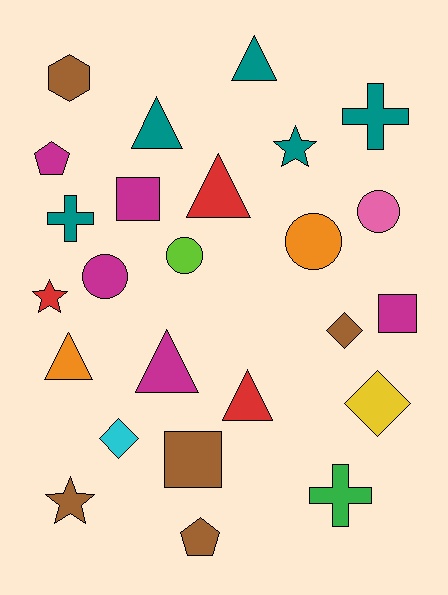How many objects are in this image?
There are 25 objects.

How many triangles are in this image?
There are 6 triangles.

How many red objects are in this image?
There are 3 red objects.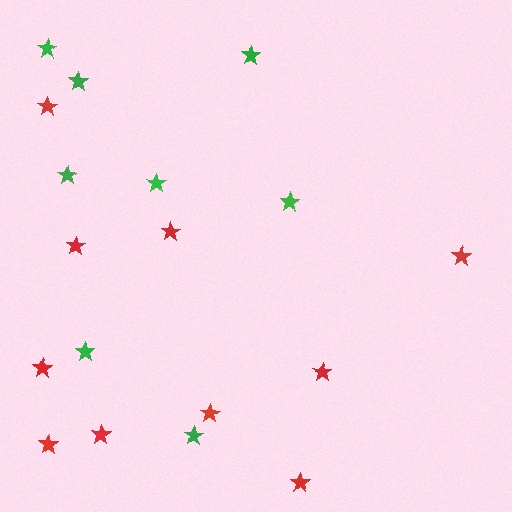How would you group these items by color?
There are 2 groups: one group of green stars (8) and one group of red stars (10).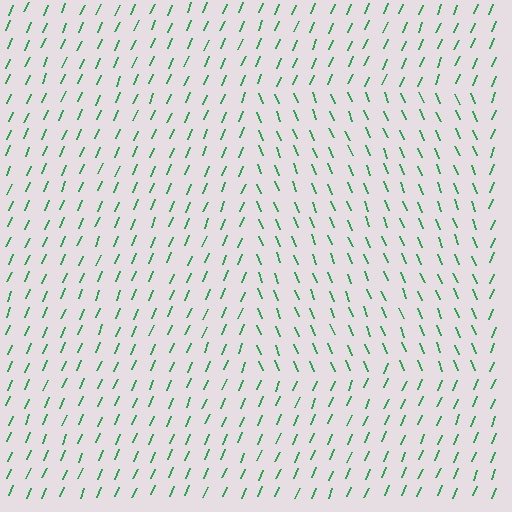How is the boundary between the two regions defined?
The boundary is defined purely by a change in line orientation (approximately 45 degrees difference). All lines are the same color and thickness.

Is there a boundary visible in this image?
Yes, there is a texture boundary formed by a change in line orientation.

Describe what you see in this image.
The image is filled with small green line segments. A rectangle region in the image has lines oriented differently from the surrounding lines, creating a visible texture boundary.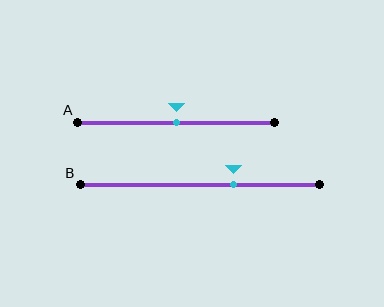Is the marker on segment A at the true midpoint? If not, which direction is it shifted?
Yes, the marker on segment A is at the true midpoint.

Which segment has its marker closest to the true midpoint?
Segment A has its marker closest to the true midpoint.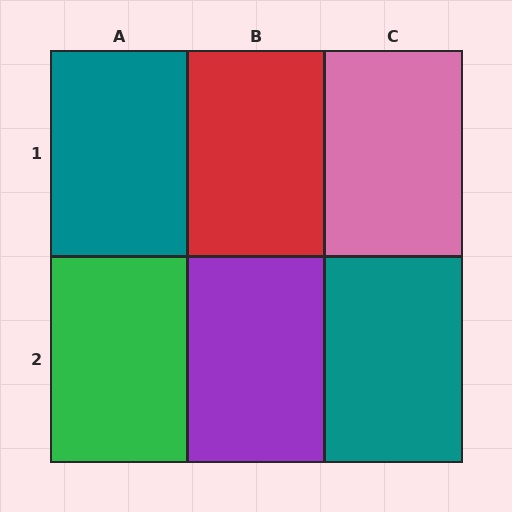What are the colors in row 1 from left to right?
Teal, red, pink.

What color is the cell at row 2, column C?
Teal.